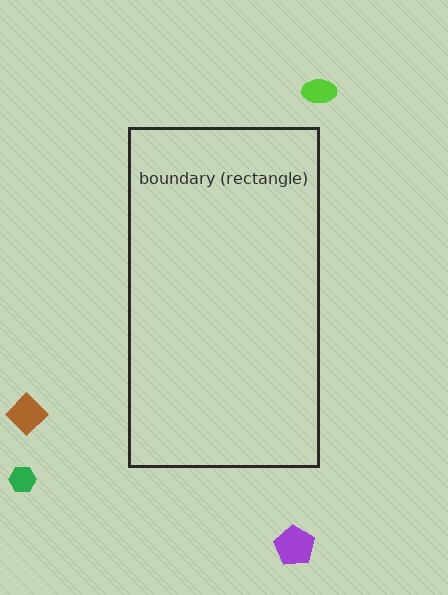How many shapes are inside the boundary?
0 inside, 4 outside.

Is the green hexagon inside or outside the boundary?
Outside.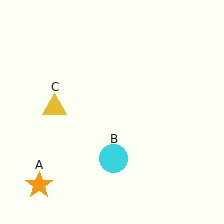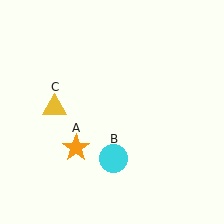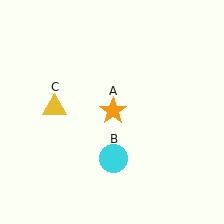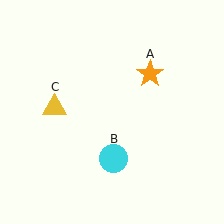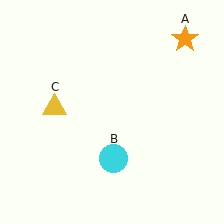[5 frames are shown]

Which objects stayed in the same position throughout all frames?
Cyan circle (object B) and yellow triangle (object C) remained stationary.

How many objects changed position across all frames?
1 object changed position: orange star (object A).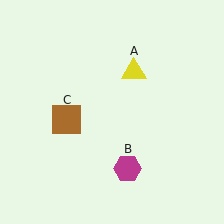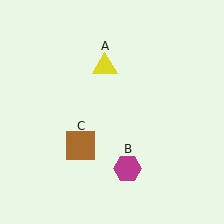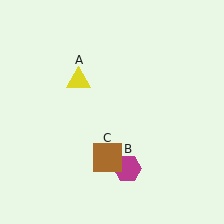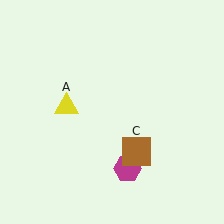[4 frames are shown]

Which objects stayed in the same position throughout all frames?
Magenta hexagon (object B) remained stationary.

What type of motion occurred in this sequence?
The yellow triangle (object A), brown square (object C) rotated counterclockwise around the center of the scene.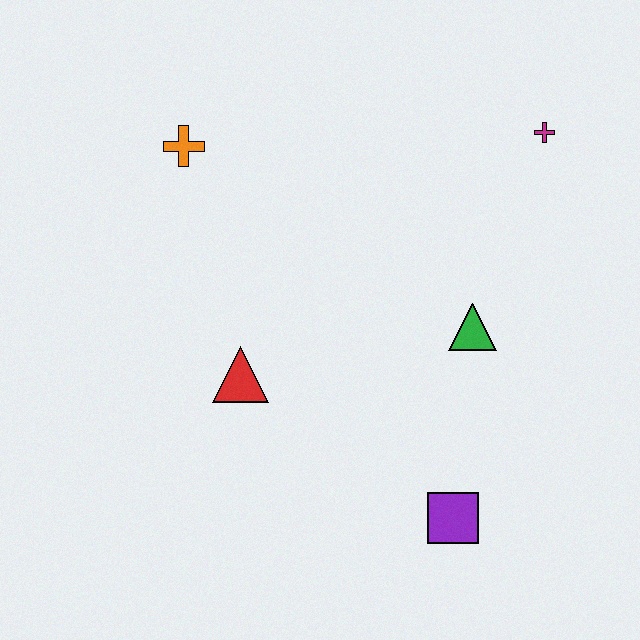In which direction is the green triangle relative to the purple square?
The green triangle is above the purple square.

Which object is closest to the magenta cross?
The green triangle is closest to the magenta cross.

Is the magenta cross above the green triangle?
Yes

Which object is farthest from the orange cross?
The purple square is farthest from the orange cross.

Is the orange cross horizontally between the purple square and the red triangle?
No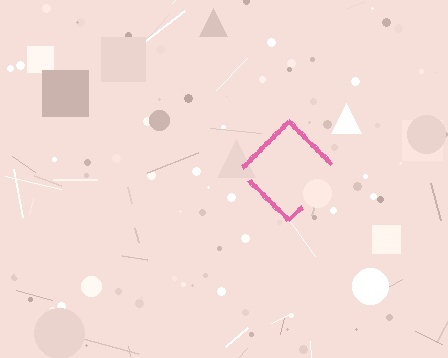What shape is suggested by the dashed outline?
The dashed outline suggests a diamond.